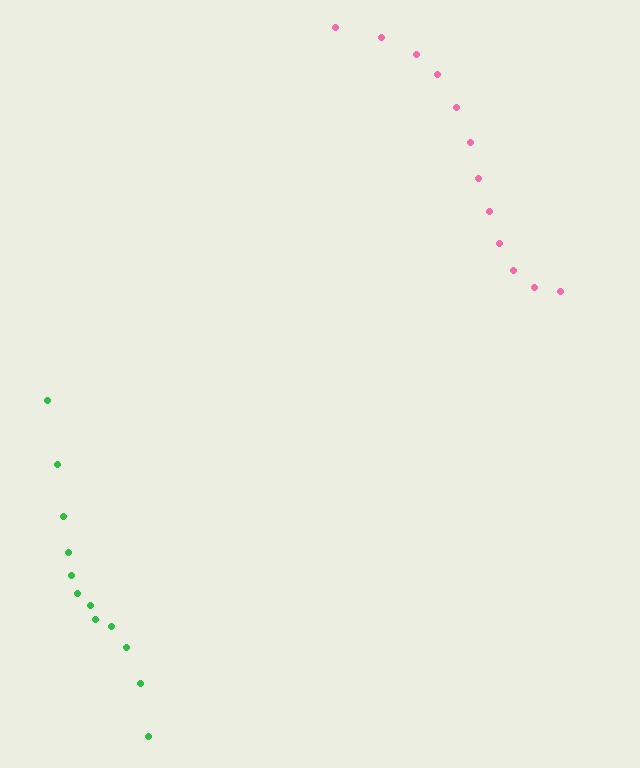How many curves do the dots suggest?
There are 2 distinct paths.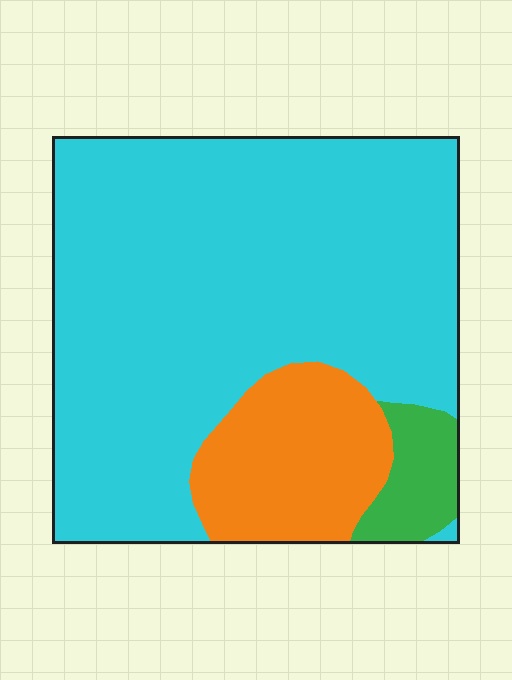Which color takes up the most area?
Cyan, at roughly 75%.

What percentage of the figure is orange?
Orange covers about 15% of the figure.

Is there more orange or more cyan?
Cyan.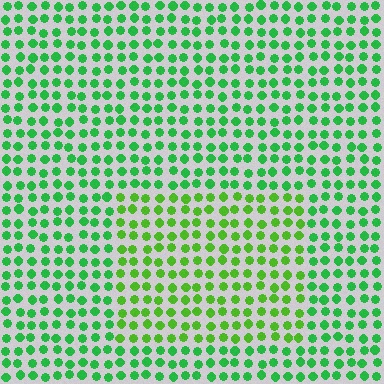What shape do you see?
I see a rectangle.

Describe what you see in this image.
The image is filled with small green elements in a uniform arrangement. A rectangle-shaped region is visible where the elements are tinted to a slightly different hue, forming a subtle color boundary.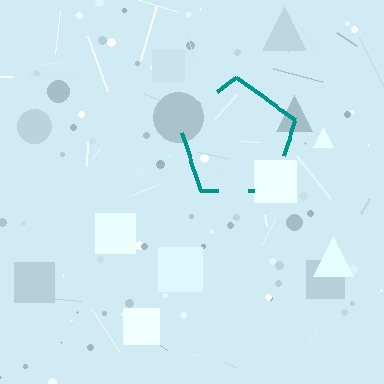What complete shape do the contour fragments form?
The contour fragments form a pentagon.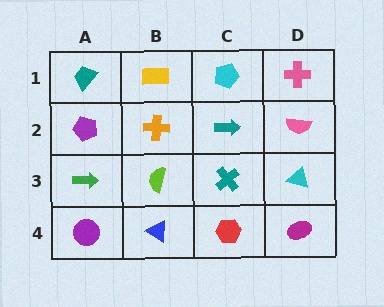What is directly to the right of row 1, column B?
A cyan pentagon.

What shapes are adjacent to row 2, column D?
A pink cross (row 1, column D), a cyan triangle (row 3, column D), a teal arrow (row 2, column C).